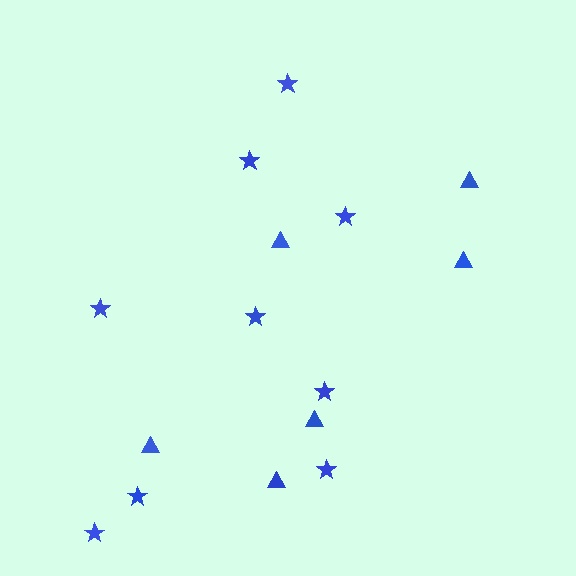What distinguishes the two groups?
There are 2 groups: one group of triangles (6) and one group of stars (9).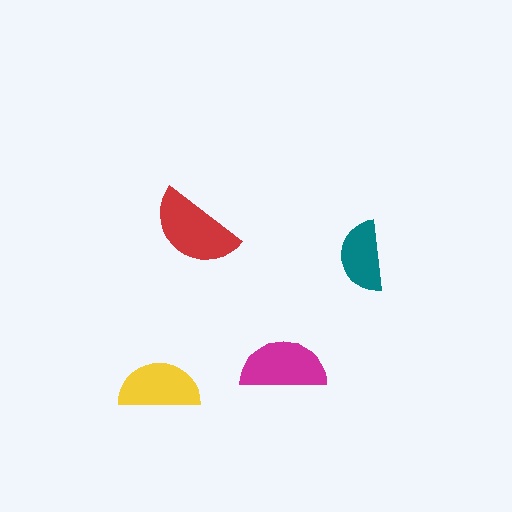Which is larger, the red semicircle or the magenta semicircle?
The red one.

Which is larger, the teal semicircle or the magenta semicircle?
The magenta one.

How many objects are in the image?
There are 4 objects in the image.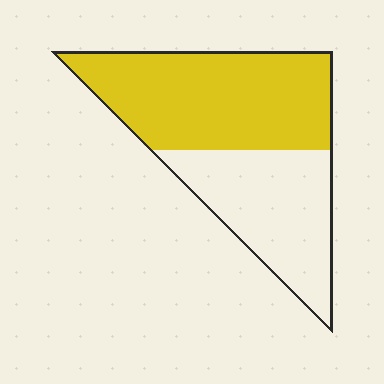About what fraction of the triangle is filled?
About three fifths (3/5).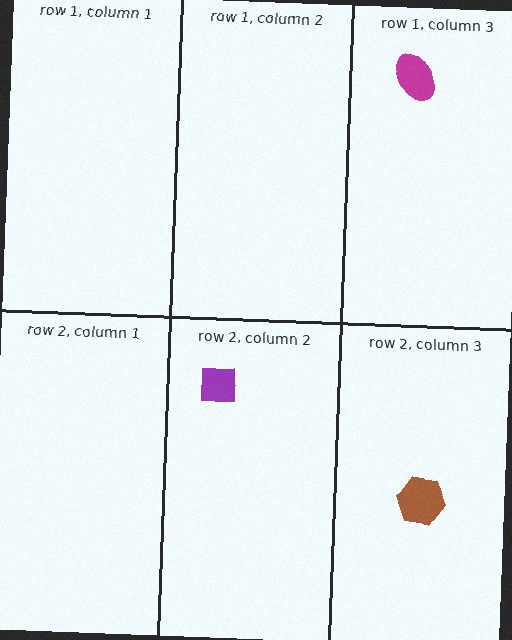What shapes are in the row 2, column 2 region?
The purple square.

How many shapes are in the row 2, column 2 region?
1.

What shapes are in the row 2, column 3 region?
The brown hexagon.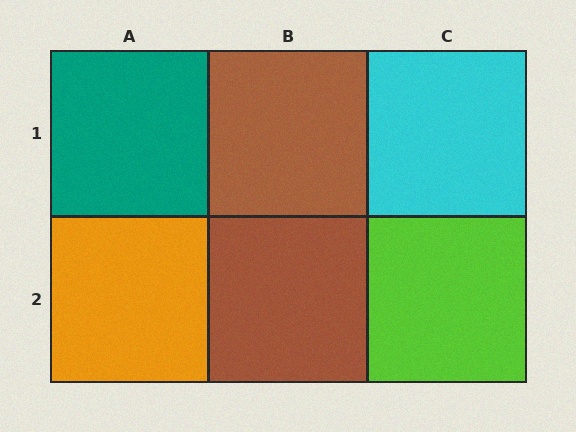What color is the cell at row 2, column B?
Brown.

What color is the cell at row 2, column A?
Orange.